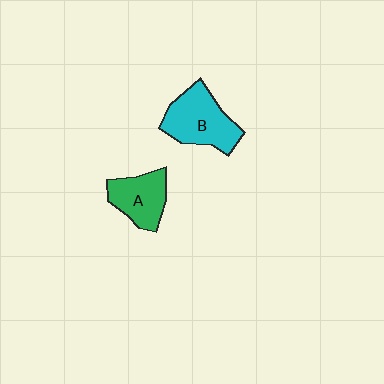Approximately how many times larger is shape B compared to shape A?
Approximately 1.3 times.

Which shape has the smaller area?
Shape A (green).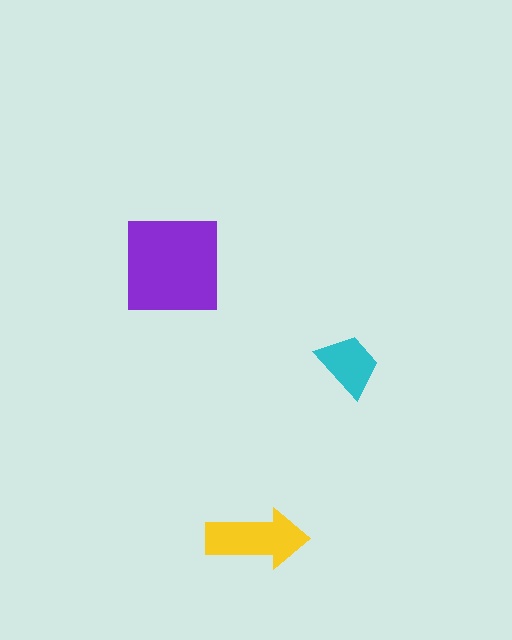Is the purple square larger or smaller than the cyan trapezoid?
Larger.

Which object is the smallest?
The cyan trapezoid.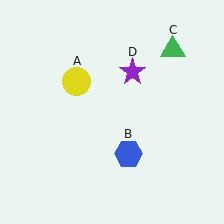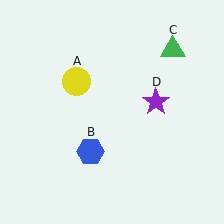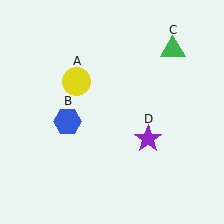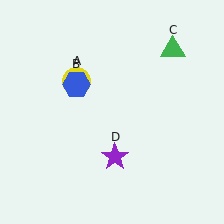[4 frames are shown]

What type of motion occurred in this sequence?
The blue hexagon (object B), purple star (object D) rotated clockwise around the center of the scene.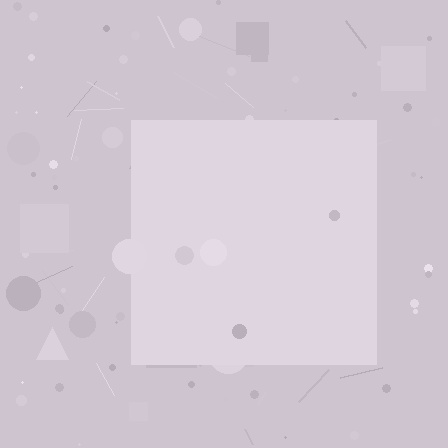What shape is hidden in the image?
A square is hidden in the image.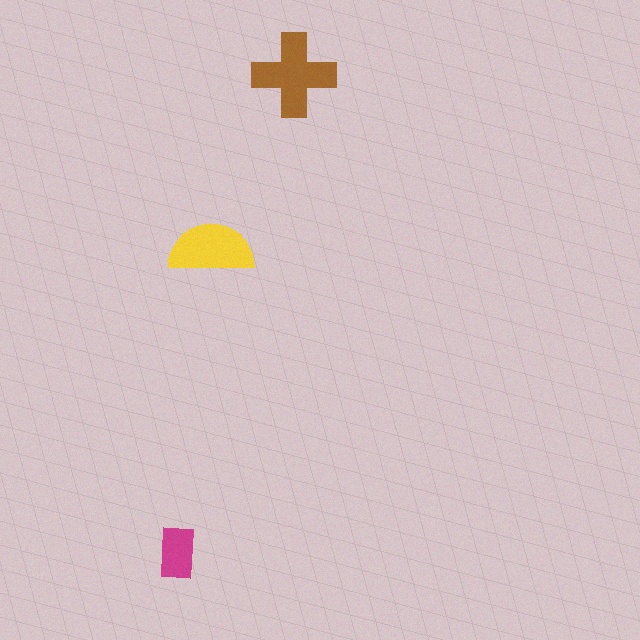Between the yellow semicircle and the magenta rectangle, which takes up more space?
The yellow semicircle.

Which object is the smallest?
The magenta rectangle.